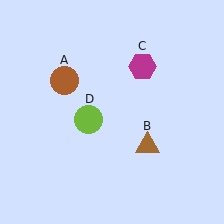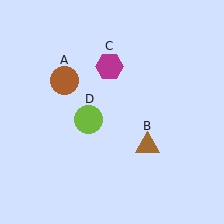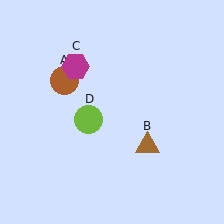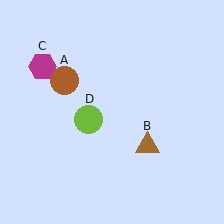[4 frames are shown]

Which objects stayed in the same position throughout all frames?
Brown circle (object A) and brown triangle (object B) and lime circle (object D) remained stationary.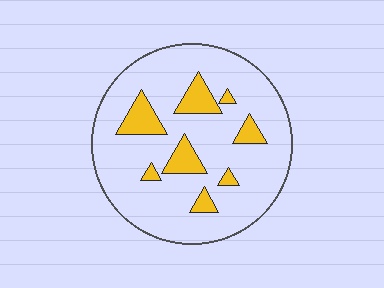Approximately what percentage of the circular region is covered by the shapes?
Approximately 15%.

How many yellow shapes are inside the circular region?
8.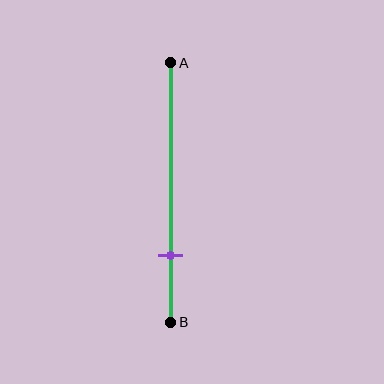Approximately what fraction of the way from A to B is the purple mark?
The purple mark is approximately 75% of the way from A to B.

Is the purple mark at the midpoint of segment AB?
No, the mark is at about 75% from A, not at the 50% midpoint.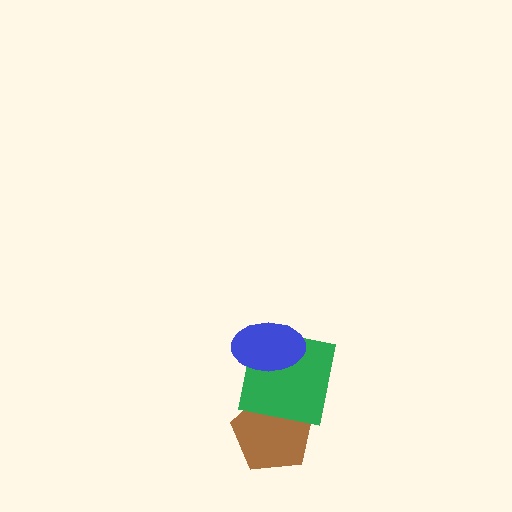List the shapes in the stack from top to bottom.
From top to bottom: the blue ellipse, the green square, the brown pentagon.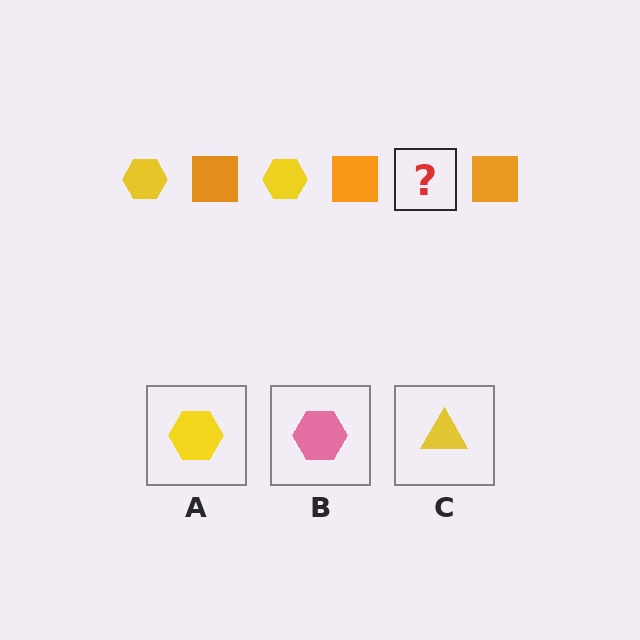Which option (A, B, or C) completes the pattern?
A.